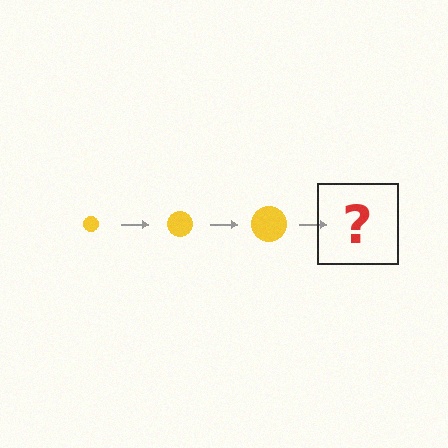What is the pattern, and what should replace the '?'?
The pattern is that the circle gets progressively larger each step. The '?' should be a yellow circle, larger than the previous one.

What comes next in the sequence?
The next element should be a yellow circle, larger than the previous one.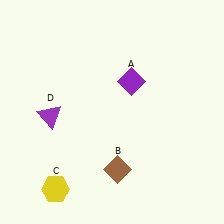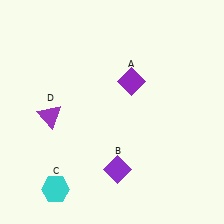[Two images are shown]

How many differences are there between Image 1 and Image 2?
There are 2 differences between the two images.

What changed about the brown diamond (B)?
In Image 1, B is brown. In Image 2, it changed to purple.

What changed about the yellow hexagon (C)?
In Image 1, C is yellow. In Image 2, it changed to cyan.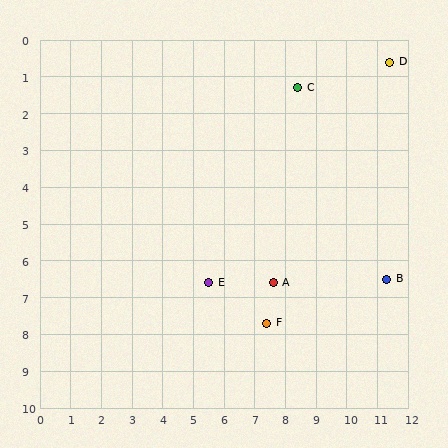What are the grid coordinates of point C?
Point C is at approximately (8.4, 1.3).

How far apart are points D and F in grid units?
Points D and F are about 8.1 grid units apart.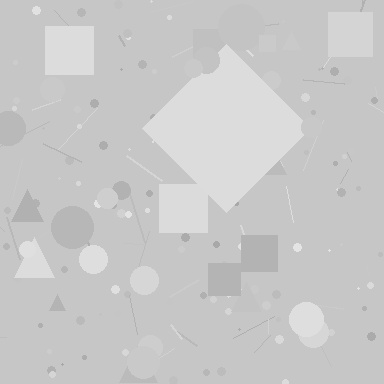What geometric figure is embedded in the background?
A diamond is embedded in the background.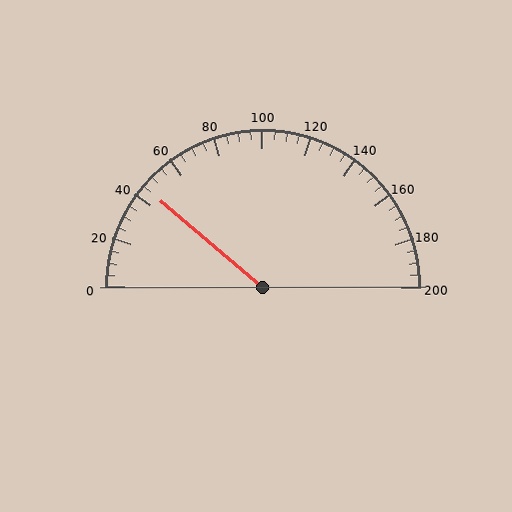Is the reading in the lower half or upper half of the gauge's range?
The reading is in the lower half of the range (0 to 200).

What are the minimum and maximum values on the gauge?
The gauge ranges from 0 to 200.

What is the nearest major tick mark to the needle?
The nearest major tick mark is 40.